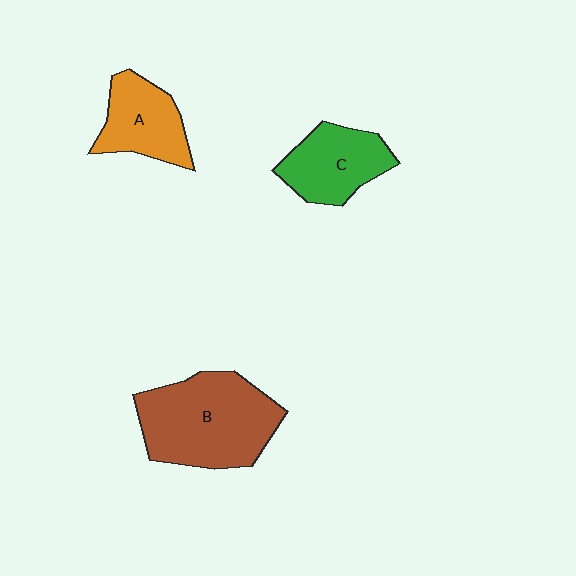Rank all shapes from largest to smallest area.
From largest to smallest: B (brown), C (green), A (orange).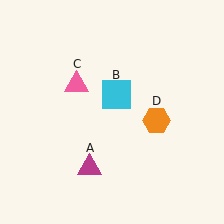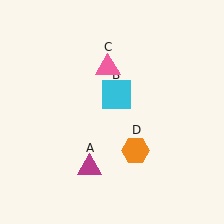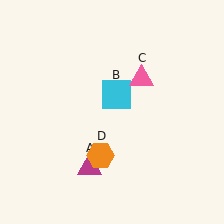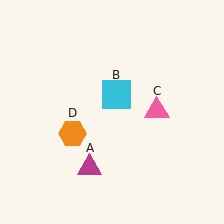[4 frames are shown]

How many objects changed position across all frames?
2 objects changed position: pink triangle (object C), orange hexagon (object D).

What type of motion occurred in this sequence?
The pink triangle (object C), orange hexagon (object D) rotated clockwise around the center of the scene.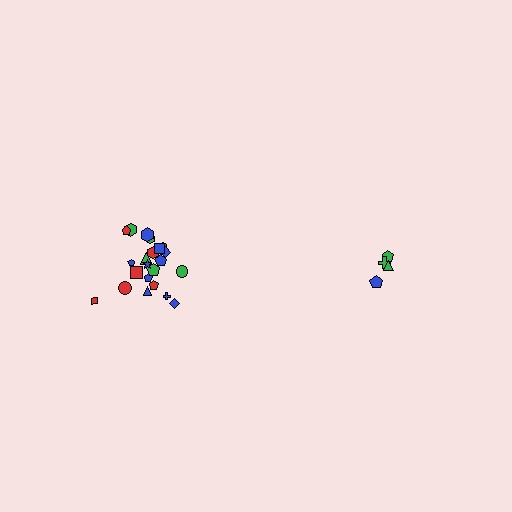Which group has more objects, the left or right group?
The left group.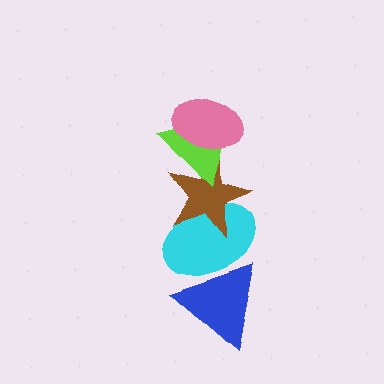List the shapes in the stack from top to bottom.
From top to bottom: the pink ellipse, the lime triangle, the brown star, the cyan ellipse, the blue triangle.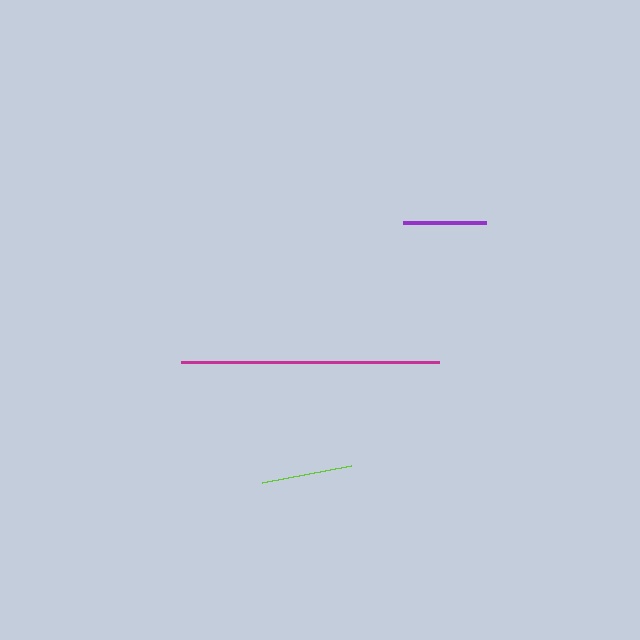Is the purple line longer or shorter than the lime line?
The lime line is longer than the purple line.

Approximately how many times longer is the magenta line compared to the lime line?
The magenta line is approximately 2.9 times the length of the lime line.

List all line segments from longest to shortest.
From longest to shortest: magenta, lime, purple.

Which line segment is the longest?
The magenta line is the longest at approximately 258 pixels.